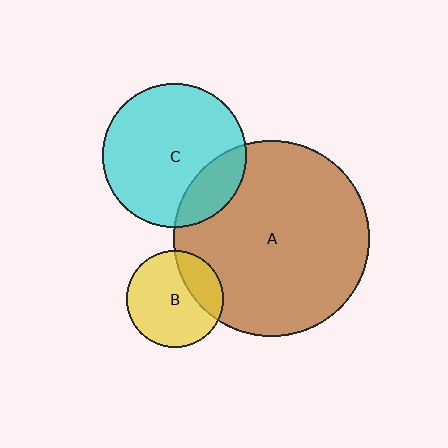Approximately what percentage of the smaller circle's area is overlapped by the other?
Approximately 20%.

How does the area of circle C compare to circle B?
Approximately 2.2 times.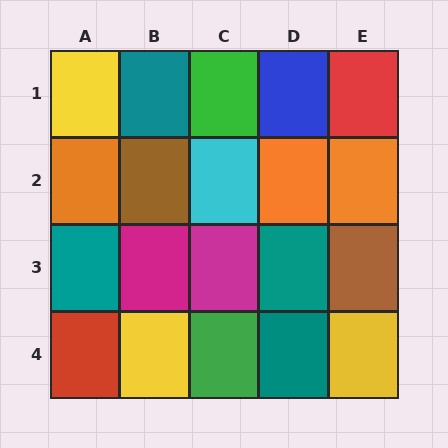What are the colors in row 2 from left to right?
Orange, brown, cyan, orange, orange.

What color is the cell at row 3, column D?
Teal.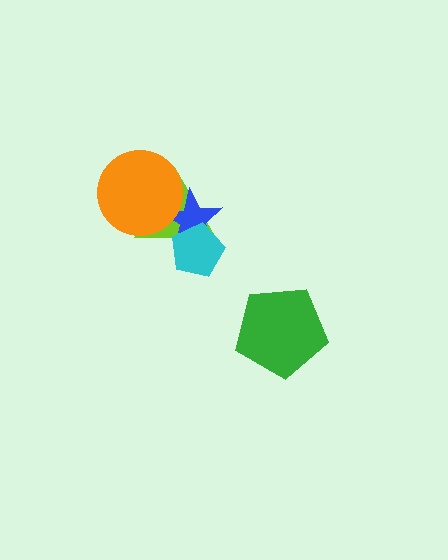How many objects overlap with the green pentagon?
0 objects overlap with the green pentagon.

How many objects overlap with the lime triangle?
3 objects overlap with the lime triangle.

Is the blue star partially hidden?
Yes, it is partially covered by another shape.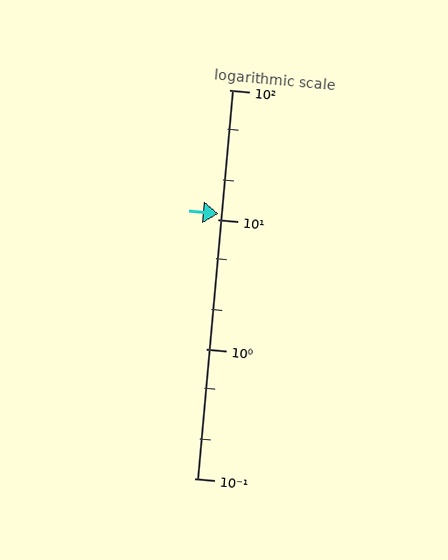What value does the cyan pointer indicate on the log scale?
The pointer indicates approximately 11.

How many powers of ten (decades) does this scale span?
The scale spans 3 decades, from 0.1 to 100.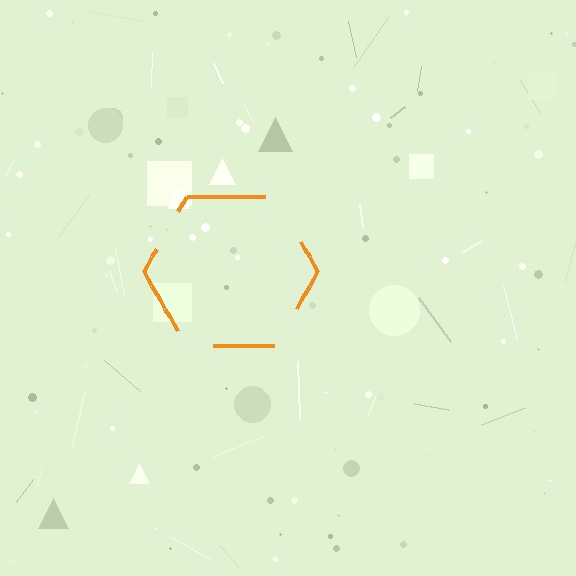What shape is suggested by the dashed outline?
The dashed outline suggests a hexagon.